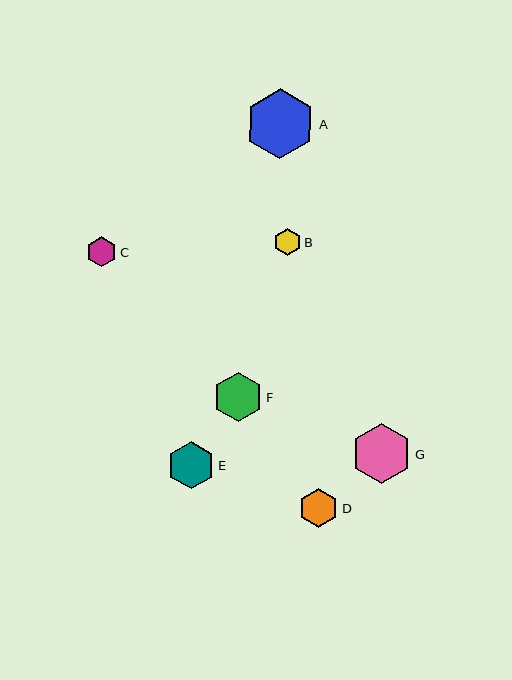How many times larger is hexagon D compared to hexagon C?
Hexagon D is approximately 1.3 times the size of hexagon C.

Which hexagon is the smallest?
Hexagon B is the smallest with a size of approximately 27 pixels.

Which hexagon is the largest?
Hexagon A is the largest with a size of approximately 70 pixels.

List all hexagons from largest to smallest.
From largest to smallest: A, G, F, E, D, C, B.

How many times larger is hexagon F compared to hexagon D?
Hexagon F is approximately 1.3 times the size of hexagon D.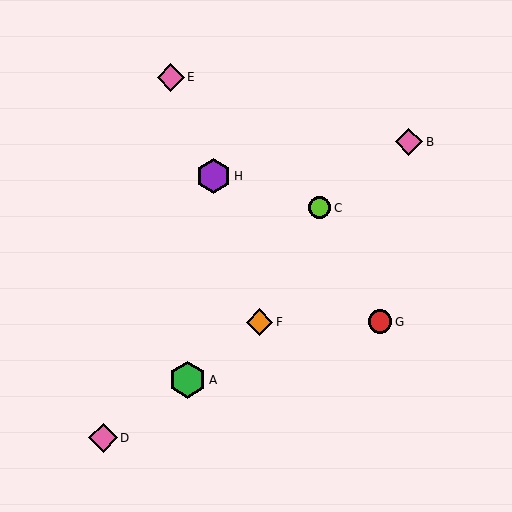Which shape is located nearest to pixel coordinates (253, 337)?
The orange diamond (labeled F) at (259, 322) is nearest to that location.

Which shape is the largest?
The green hexagon (labeled A) is the largest.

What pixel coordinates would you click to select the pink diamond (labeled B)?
Click at (409, 142) to select the pink diamond B.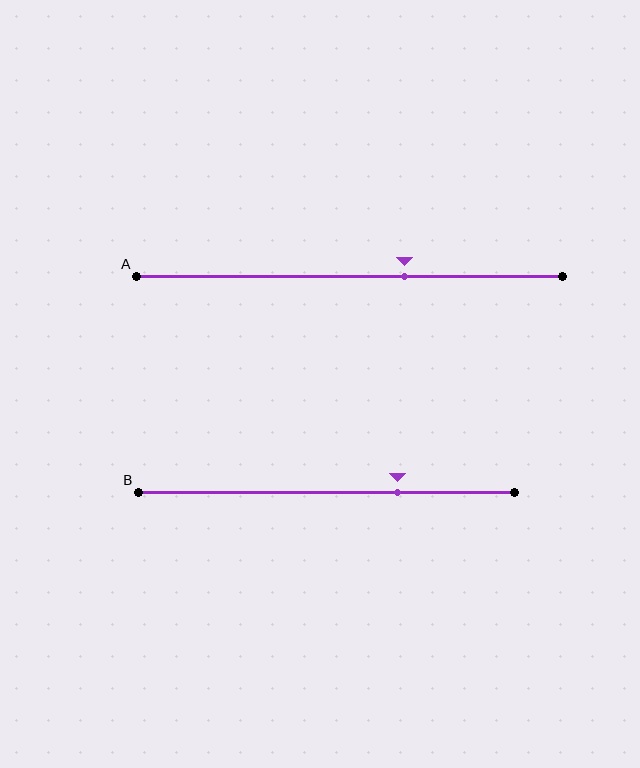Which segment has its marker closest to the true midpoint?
Segment A has its marker closest to the true midpoint.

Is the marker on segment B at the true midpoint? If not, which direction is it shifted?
No, the marker on segment B is shifted to the right by about 19% of the segment length.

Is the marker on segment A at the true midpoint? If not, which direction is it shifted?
No, the marker on segment A is shifted to the right by about 13% of the segment length.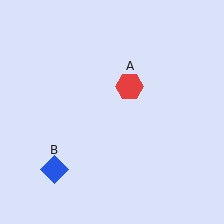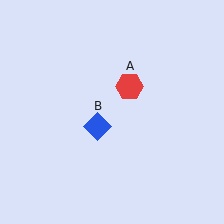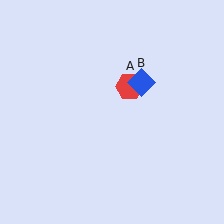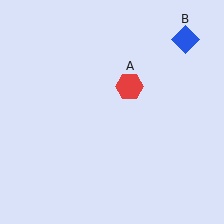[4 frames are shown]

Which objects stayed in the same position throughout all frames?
Red hexagon (object A) remained stationary.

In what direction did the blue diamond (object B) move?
The blue diamond (object B) moved up and to the right.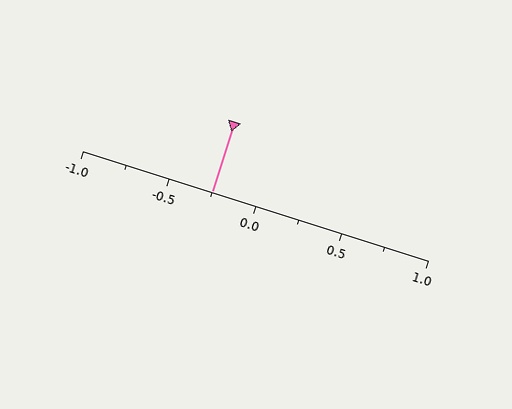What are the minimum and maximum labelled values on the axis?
The axis runs from -1.0 to 1.0.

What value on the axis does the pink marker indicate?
The marker indicates approximately -0.25.